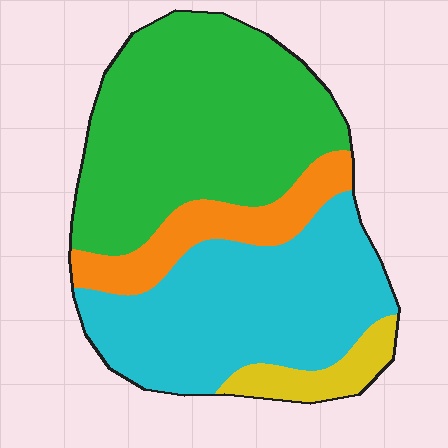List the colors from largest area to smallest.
From largest to smallest: green, cyan, orange, yellow.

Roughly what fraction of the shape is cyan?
Cyan takes up about three eighths (3/8) of the shape.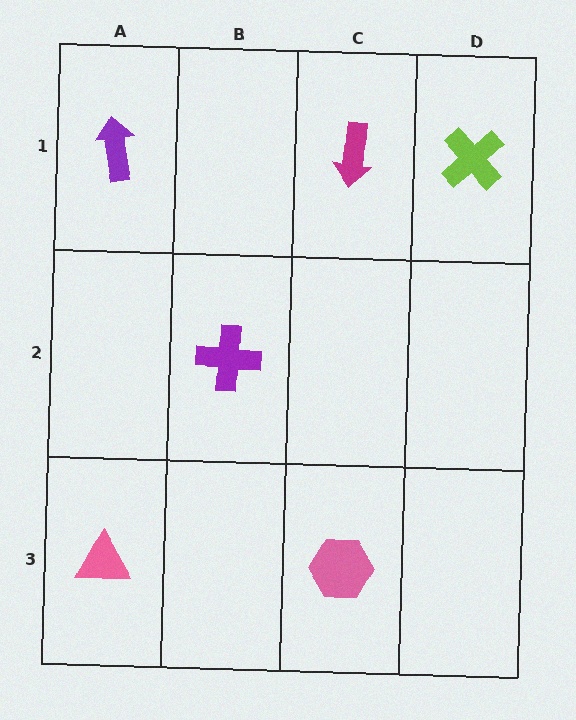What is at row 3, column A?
A pink triangle.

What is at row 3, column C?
A pink hexagon.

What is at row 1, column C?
A magenta arrow.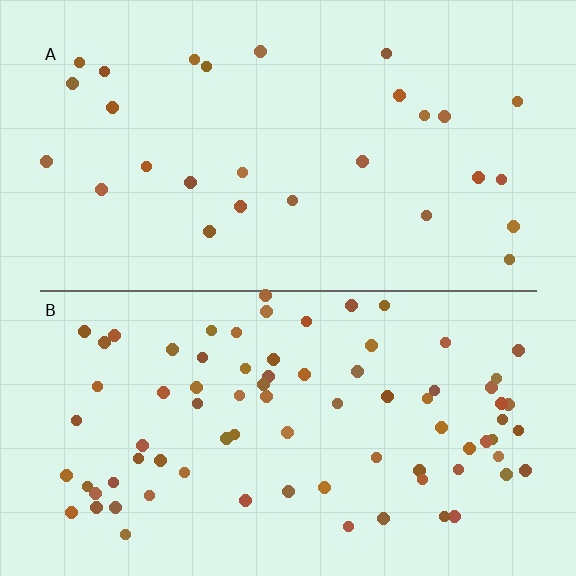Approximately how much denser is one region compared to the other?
Approximately 2.8× — region B over region A.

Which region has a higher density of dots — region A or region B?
B (the bottom).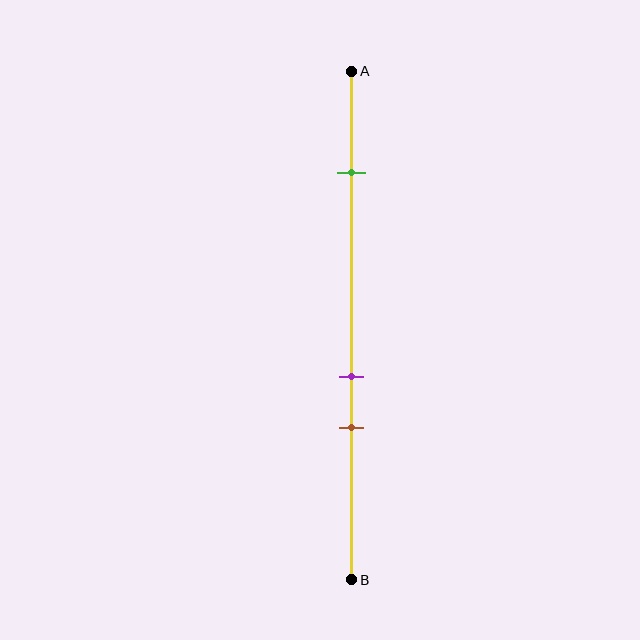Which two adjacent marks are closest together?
The purple and brown marks are the closest adjacent pair.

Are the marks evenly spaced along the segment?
No, the marks are not evenly spaced.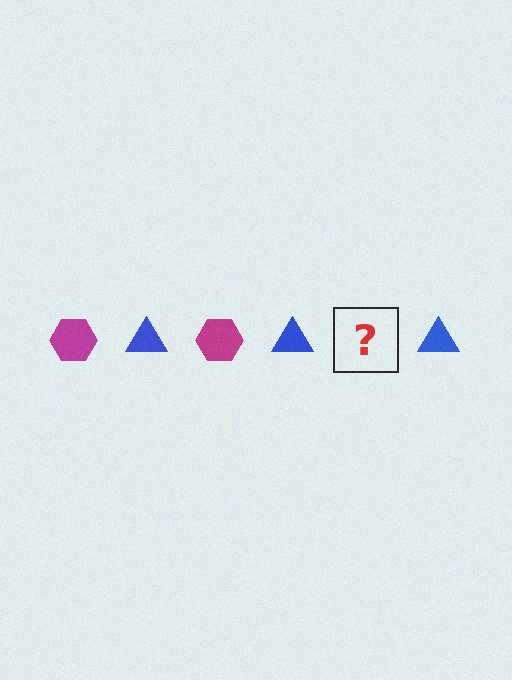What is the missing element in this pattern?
The missing element is a magenta hexagon.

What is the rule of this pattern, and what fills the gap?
The rule is that the pattern alternates between magenta hexagon and blue triangle. The gap should be filled with a magenta hexagon.